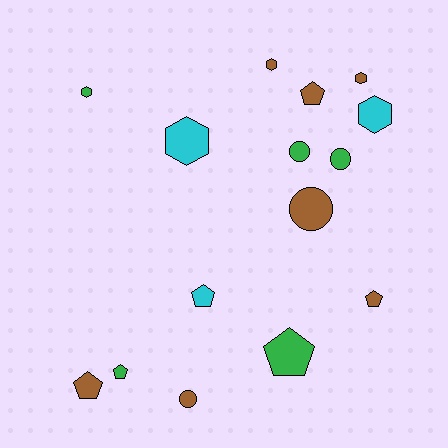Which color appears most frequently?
Brown, with 7 objects.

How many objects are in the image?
There are 15 objects.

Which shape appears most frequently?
Pentagon, with 6 objects.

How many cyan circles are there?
There are no cyan circles.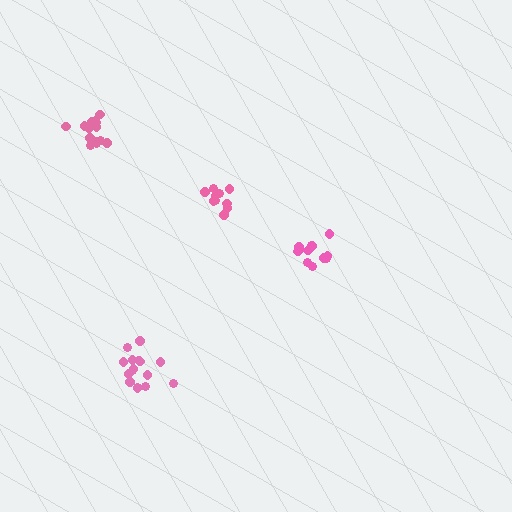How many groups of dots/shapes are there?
There are 4 groups.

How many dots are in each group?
Group 1: 16 dots, Group 2: 10 dots, Group 3: 15 dots, Group 4: 12 dots (53 total).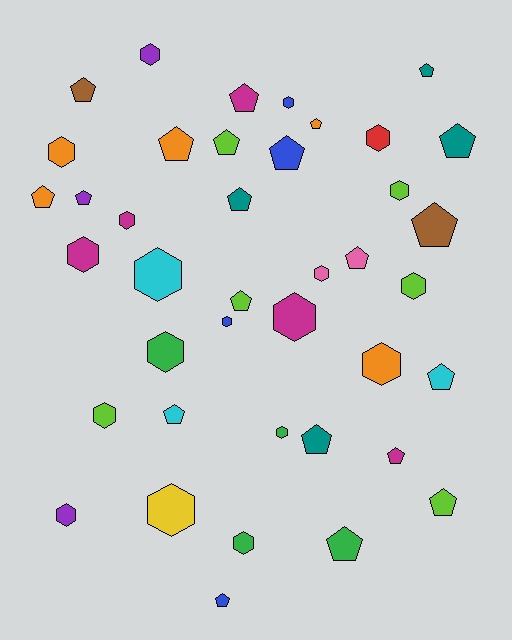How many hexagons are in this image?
There are 19 hexagons.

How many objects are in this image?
There are 40 objects.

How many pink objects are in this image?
There are 2 pink objects.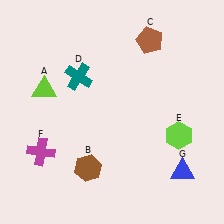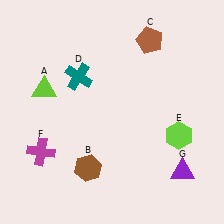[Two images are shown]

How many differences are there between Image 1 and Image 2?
There is 1 difference between the two images.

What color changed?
The triangle (G) changed from blue in Image 1 to purple in Image 2.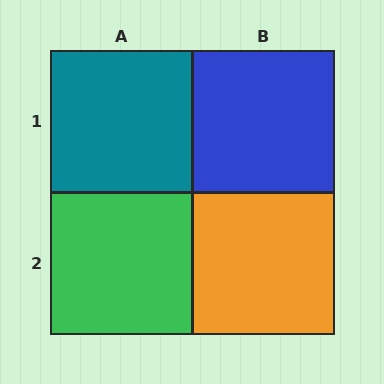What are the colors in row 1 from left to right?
Teal, blue.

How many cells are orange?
1 cell is orange.